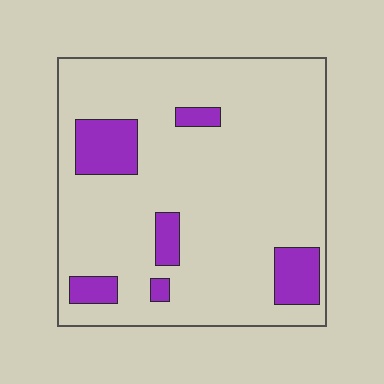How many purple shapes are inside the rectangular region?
6.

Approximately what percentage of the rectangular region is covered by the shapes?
Approximately 15%.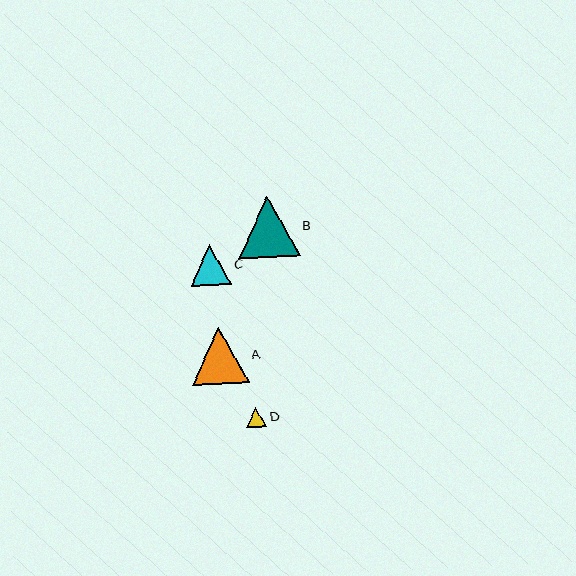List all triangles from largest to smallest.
From largest to smallest: B, A, C, D.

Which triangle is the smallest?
Triangle D is the smallest with a size of approximately 20 pixels.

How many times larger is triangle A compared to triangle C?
Triangle A is approximately 1.4 times the size of triangle C.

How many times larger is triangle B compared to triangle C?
Triangle B is approximately 1.5 times the size of triangle C.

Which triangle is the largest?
Triangle B is the largest with a size of approximately 61 pixels.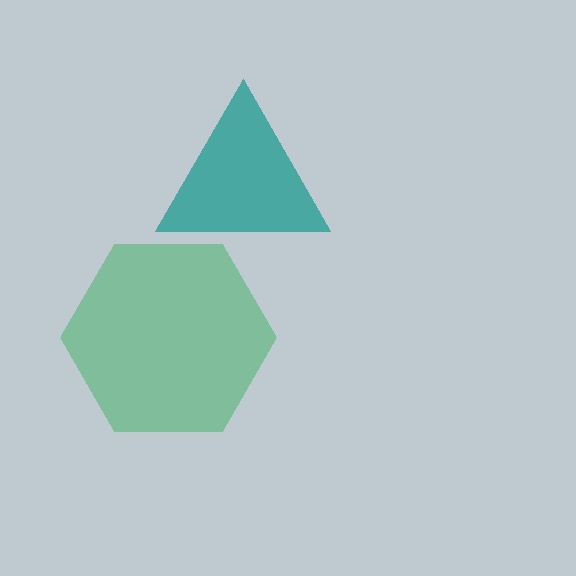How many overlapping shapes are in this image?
There are 2 overlapping shapes in the image.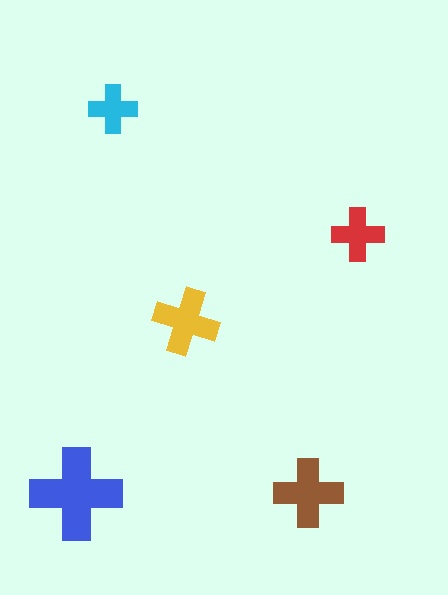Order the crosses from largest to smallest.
the blue one, the brown one, the yellow one, the red one, the cyan one.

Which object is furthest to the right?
The red cross is rightmost.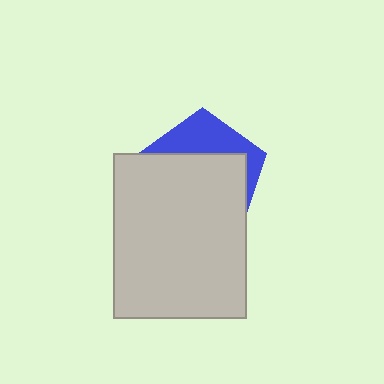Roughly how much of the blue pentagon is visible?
A small part of it is visible (roughly 33%).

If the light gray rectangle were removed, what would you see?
You would see the complete blue pentagon.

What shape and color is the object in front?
The object in front is a light gray rectangle.